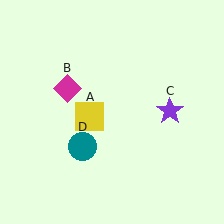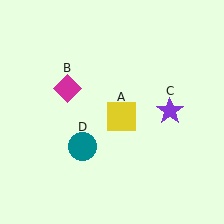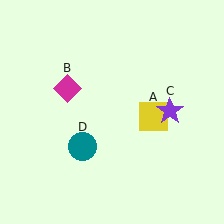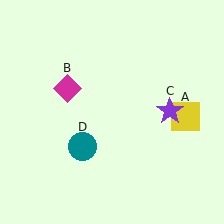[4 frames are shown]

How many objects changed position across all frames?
1 object changed position: yellow square (object A).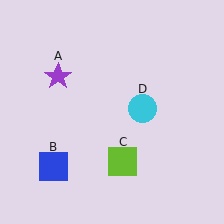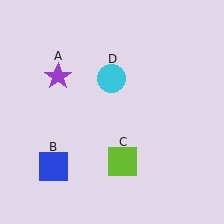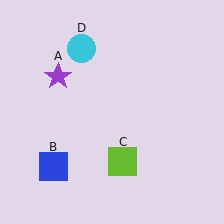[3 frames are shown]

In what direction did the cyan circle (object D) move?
The cyan circle (object D) moved up and to the left.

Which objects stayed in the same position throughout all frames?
Purple star (object A) and blue square (object B) and lime square (object C) remained stationary.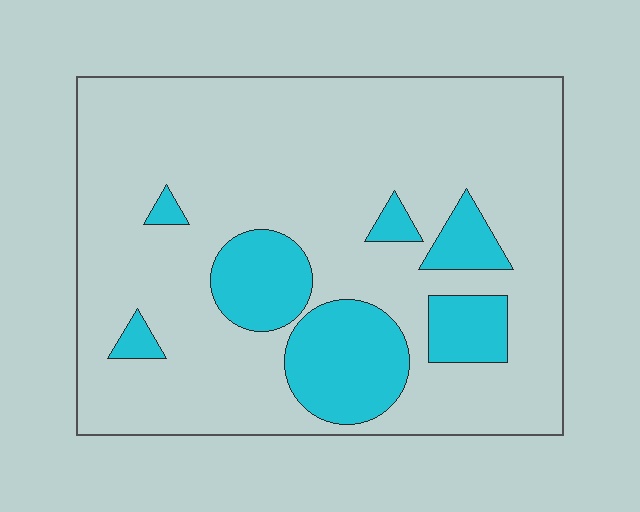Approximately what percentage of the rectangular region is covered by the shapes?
Approximately 20%.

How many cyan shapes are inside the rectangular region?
7.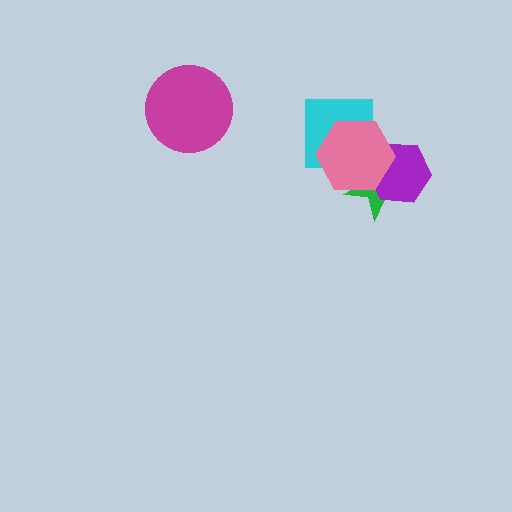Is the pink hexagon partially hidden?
No, no other shape covers it.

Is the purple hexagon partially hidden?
Yes, it is partially covered by another shape.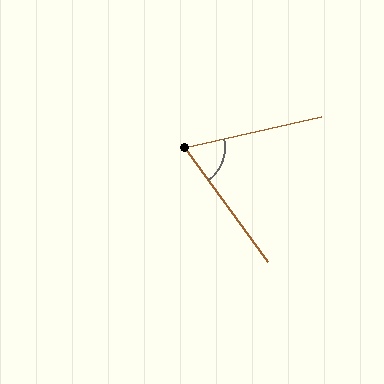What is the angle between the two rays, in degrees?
Approximately 67 degrees.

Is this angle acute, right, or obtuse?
It is acute.